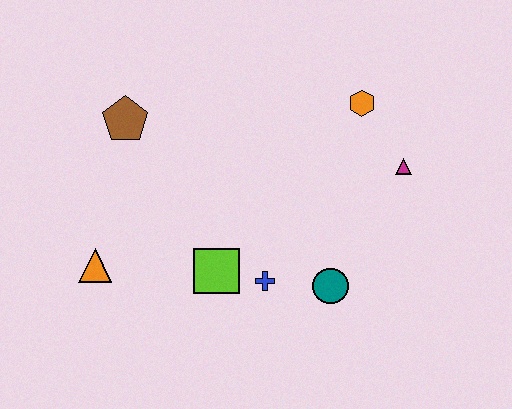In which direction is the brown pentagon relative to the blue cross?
The brown pentagon is above the blue cross.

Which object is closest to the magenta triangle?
The orange hexagon is closest to the magenta triangle.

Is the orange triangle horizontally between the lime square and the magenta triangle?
No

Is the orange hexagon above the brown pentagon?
Yes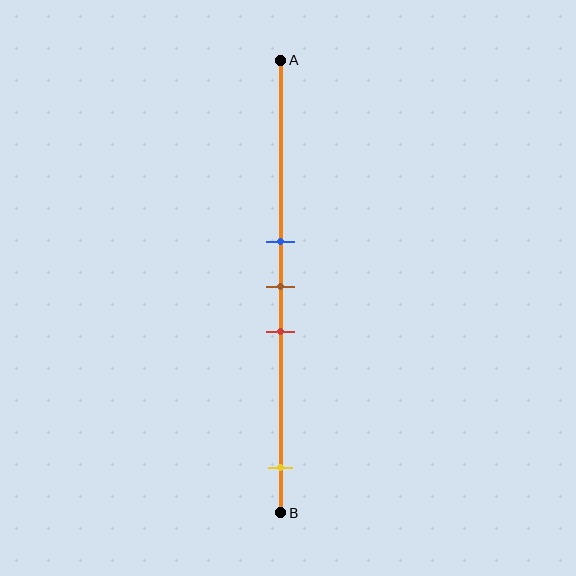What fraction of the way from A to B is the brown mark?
The brown mark is approximately 50% (0.5) of the way from A to B.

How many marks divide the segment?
There are 4 marks dividing the segment.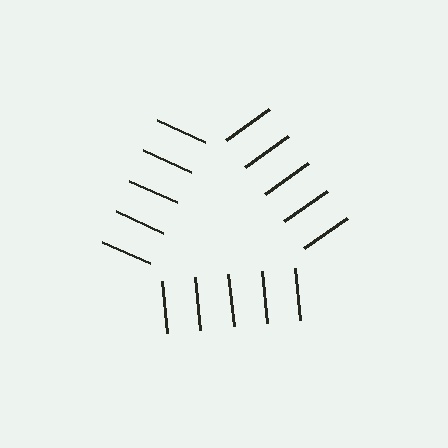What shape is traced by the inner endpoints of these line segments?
An illusory triangle — the line segments terminate on its edges but no continuous stroke is drawn.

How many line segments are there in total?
15 — 5 along each of the 3 edges.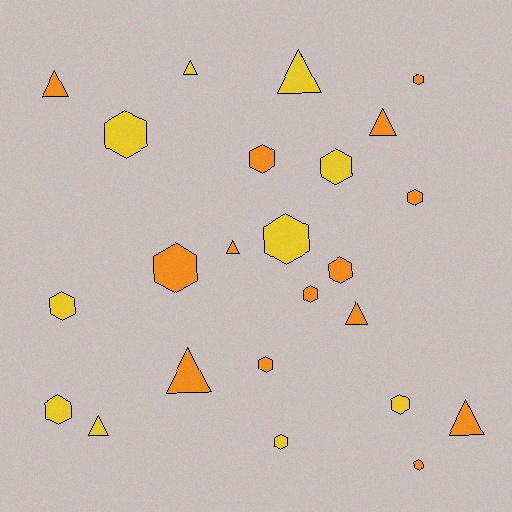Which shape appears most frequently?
Hexagon, with 15 objects.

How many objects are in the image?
There are 24 objects.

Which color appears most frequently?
Orange, with 14 objects.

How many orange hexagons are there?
There are 8 orange hexagons.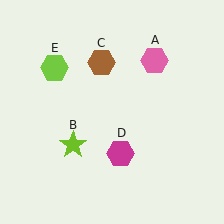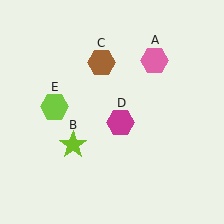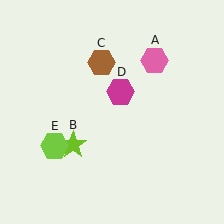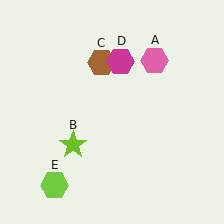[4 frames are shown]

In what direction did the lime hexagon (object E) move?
The lime hexagon (object E) moved down.